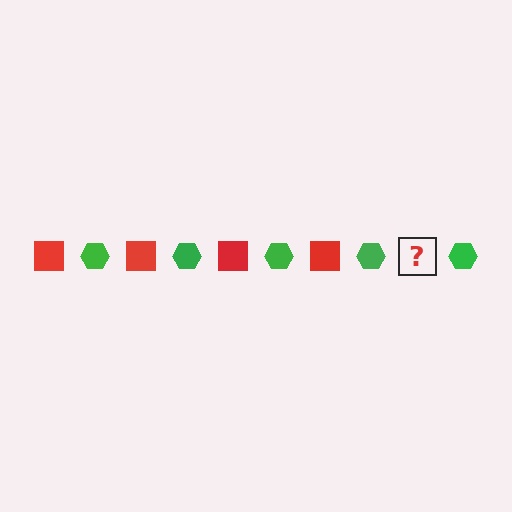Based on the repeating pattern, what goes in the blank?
The blank should be a red square.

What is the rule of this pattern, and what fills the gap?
The rule is that the pattern alternates between red square and green hexagon. The gap should be filled with a red square.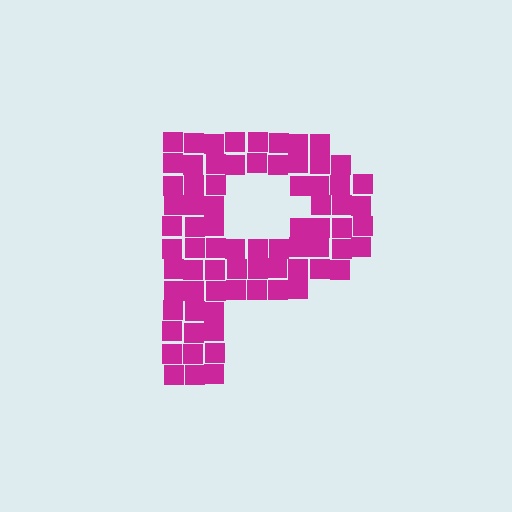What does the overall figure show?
The overall figure shows the letter P.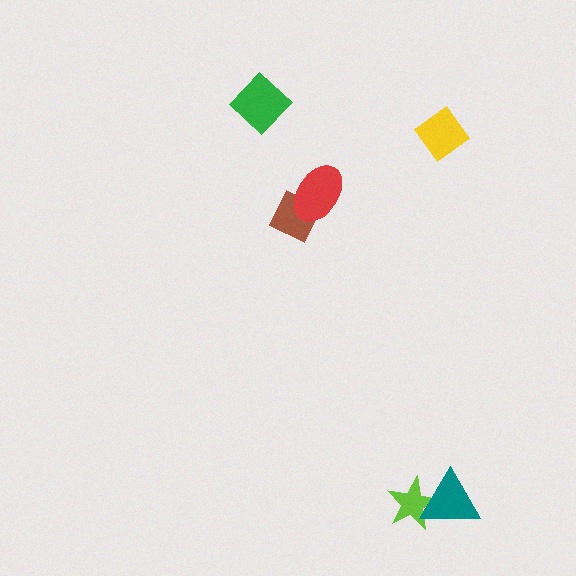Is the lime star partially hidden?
Yes, it is partially covered by another shape.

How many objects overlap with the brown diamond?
1 object overlaps with the brown diamond.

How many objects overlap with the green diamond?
0 objects overlap with the green diamond.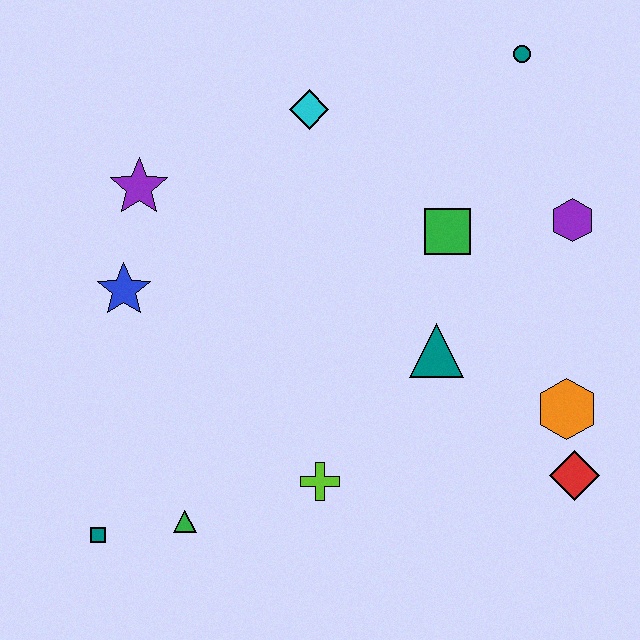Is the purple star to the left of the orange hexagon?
Yes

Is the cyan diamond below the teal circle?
Yes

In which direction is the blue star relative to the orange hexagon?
The blue star is to the left of the orange hexagon.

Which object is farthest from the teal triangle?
The teal square is farthest from the teal triangle.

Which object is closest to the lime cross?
The green triangle is closest to the lime cross.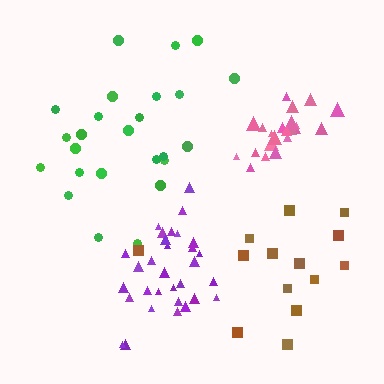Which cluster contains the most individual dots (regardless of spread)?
Purple (31).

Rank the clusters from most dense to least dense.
pink, purple, green, brown.